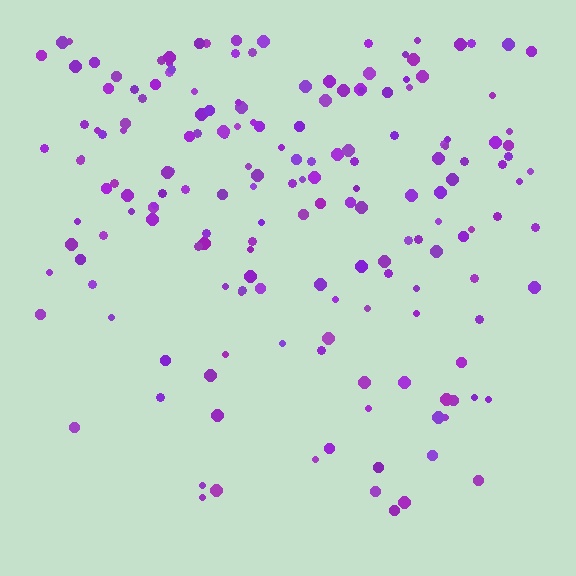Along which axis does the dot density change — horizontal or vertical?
Vertical.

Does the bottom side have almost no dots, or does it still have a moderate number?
Still a moderate number, just noticeably fewer than the top.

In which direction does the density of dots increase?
From bottom to top, with the top side densest.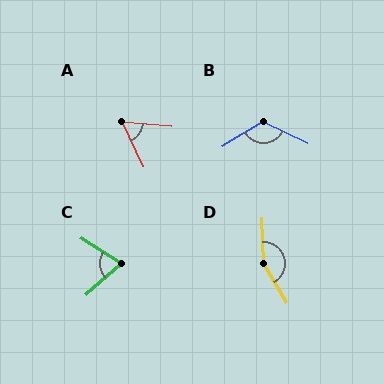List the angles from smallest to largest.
A (60°), C (73°), B (124°), D (152°).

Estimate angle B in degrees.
Approximately 124 degrees.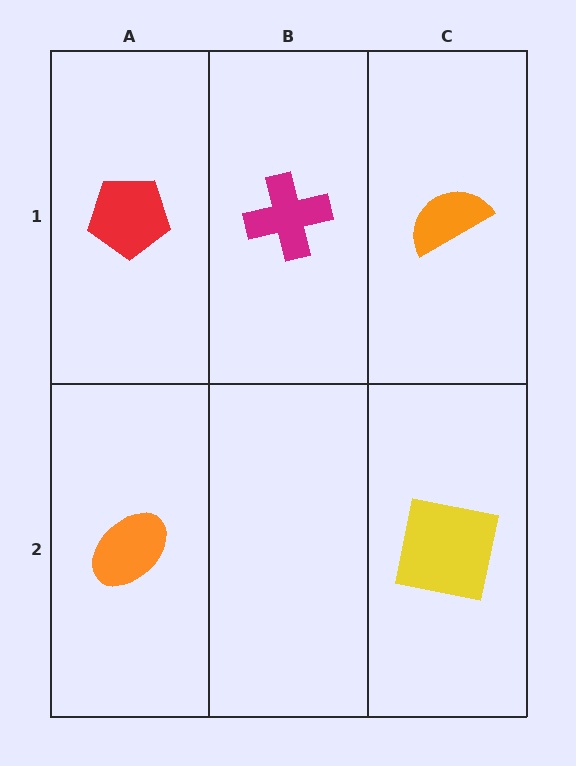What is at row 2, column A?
An orange ellipse.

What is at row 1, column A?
A red pentagon.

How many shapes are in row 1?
3 shapes.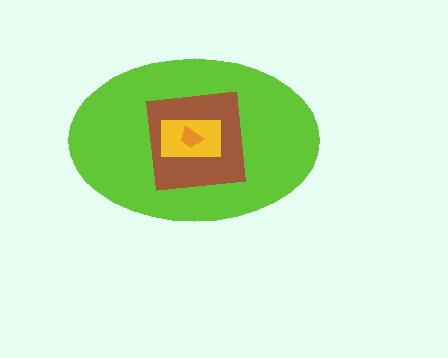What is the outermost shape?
The lime ellipse.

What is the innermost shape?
The orange trapezoid.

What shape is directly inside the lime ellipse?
The brown square.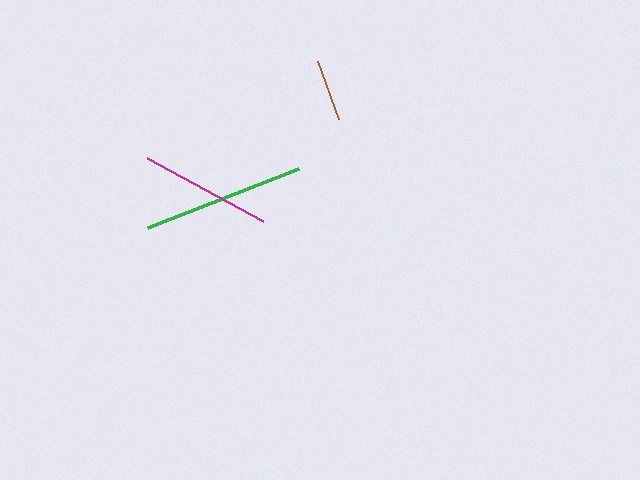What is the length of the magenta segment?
The magenta segment is approximately 132 pixels long.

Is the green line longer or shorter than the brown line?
The green line is longer than the brown line.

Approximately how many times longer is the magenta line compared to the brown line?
The magenta line is approximately 2.1 times the length of the brown line.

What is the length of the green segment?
The green segment is approximately 163 pixels long.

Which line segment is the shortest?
The brown line is the shortest at approximately 62 pixels.